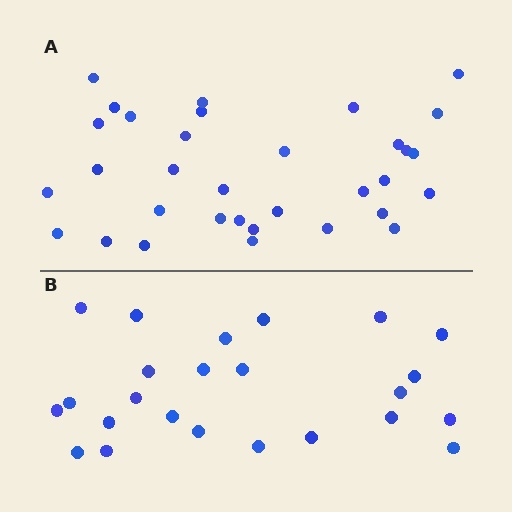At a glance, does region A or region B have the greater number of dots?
Region A (the top region) has more dots.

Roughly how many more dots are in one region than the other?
Region A has roughly 8 or so more dots than region B.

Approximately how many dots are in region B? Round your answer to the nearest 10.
About 20 dots. (The exact count is 24, which rounds to 20.)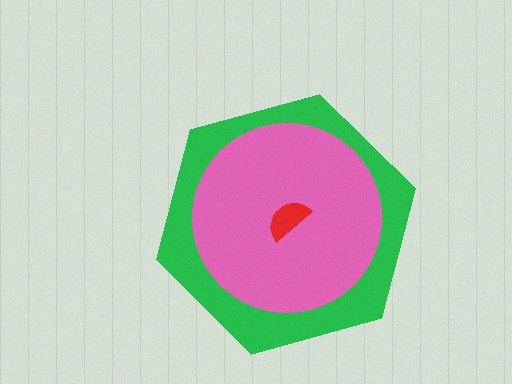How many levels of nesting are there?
3.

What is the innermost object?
The red semicircle.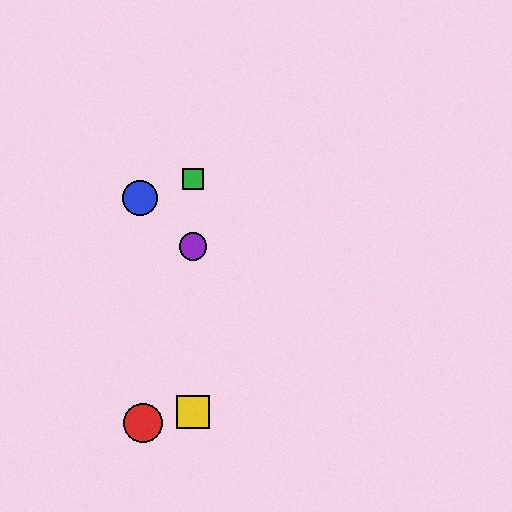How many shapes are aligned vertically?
3 shapes (the green square, the yellow square, the purple circle) are aligned vertically.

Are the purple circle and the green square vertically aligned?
Yes, both are at x≈193.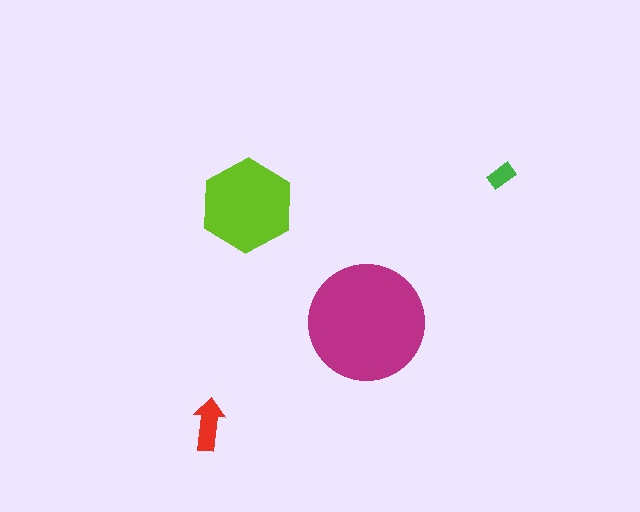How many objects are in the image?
There are 4 objects in the image.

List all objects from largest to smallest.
The magenta circle, the lime hexagon, the red arrow, the green rectangle.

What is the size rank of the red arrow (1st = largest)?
3rd.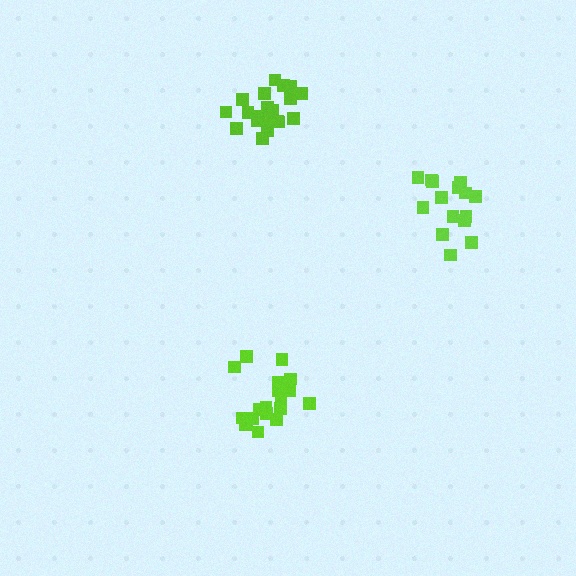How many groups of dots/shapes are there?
There are 3 groups.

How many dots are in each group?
Group 1: 20 dots, Group 2: 16 dots, Group 3: 21 dots (57 total).